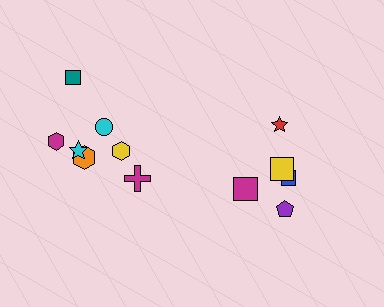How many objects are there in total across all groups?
There are 12 objects.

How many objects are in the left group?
There are 7 objects.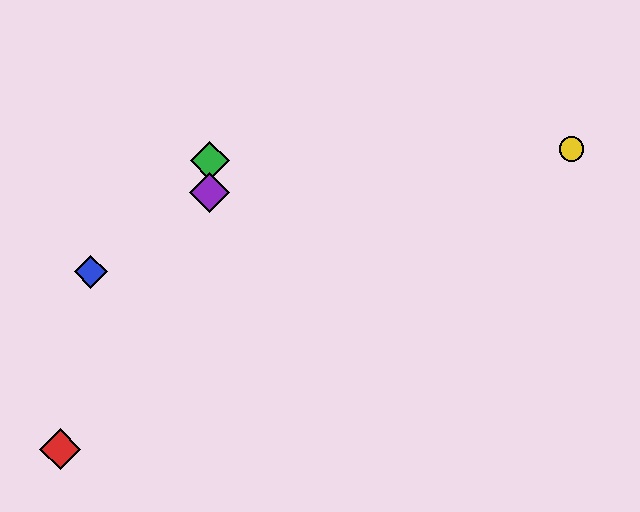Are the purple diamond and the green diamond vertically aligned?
Yes, both are at x≈210.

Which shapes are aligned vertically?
The green diamond, the purple diamond are aligned vertically.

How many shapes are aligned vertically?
2 shapes (the green diamond, the purple diamond) are aligned vertically.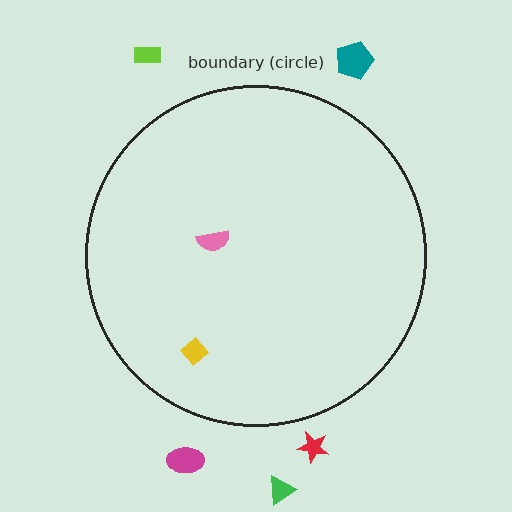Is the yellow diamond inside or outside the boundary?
Inside.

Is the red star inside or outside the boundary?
Outside.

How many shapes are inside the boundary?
2 inside, 5 outside.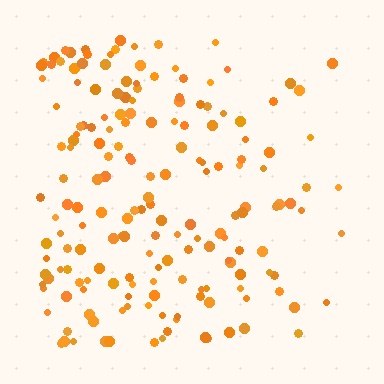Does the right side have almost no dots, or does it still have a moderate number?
Still a moderate number, just noticeably fewer than the left.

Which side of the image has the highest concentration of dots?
The left.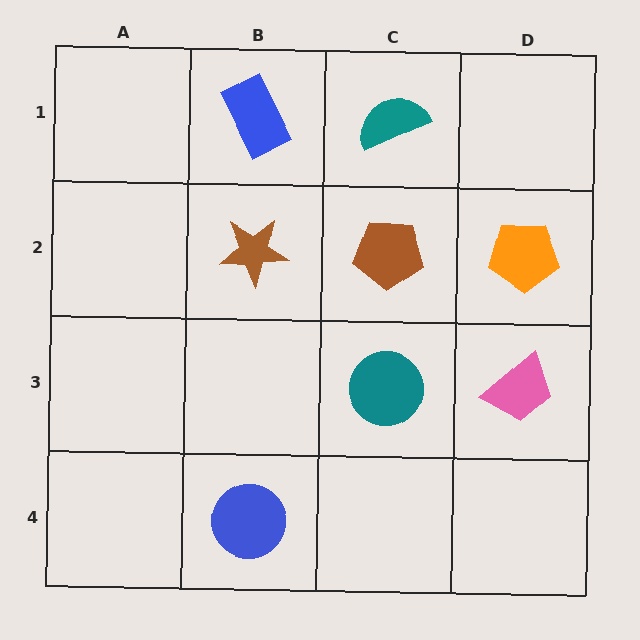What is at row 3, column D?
A pink trapezoid.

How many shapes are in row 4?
1 shape.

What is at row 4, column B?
A blue circle.